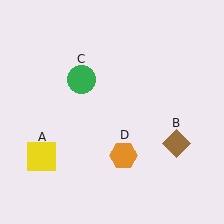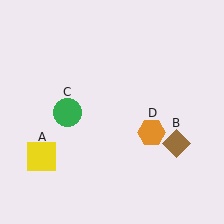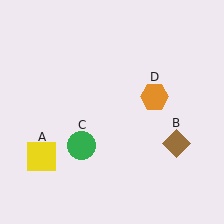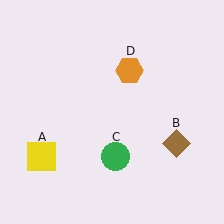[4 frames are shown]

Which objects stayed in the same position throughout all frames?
Yellow square (object A) and brown diamond (object B) remained stationary.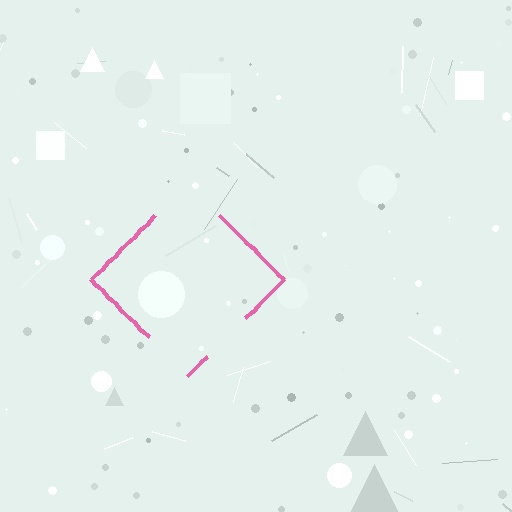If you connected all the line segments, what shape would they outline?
They would outline a diamond.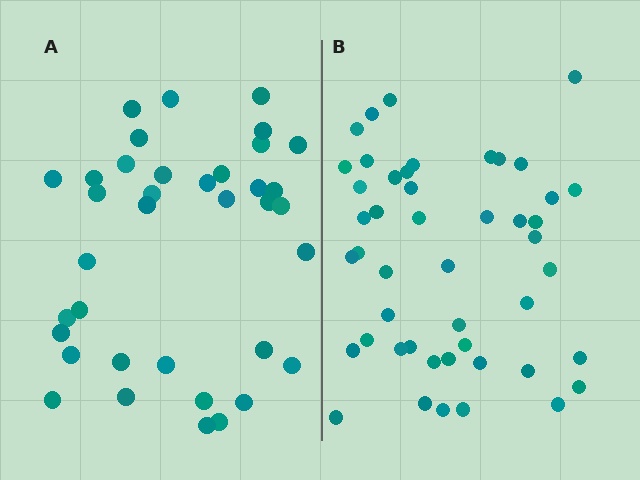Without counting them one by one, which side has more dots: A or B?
Region B (the right region) has more dots.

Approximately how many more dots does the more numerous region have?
Region B has roughly 10 or so more dots than region A.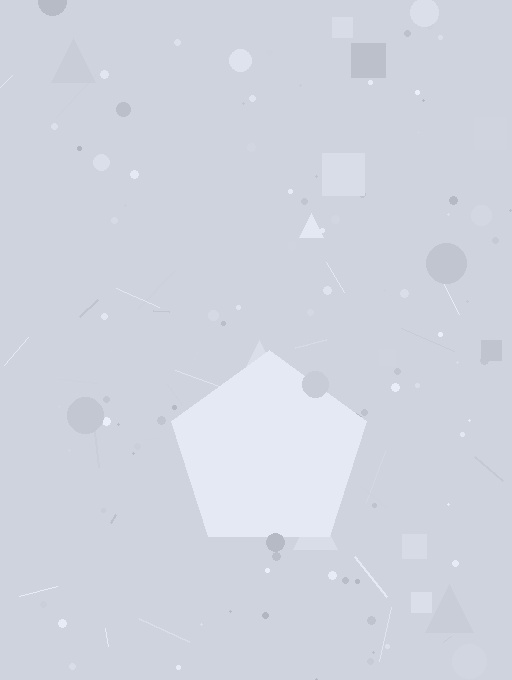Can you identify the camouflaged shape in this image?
The camouflaged shape is a pentagon.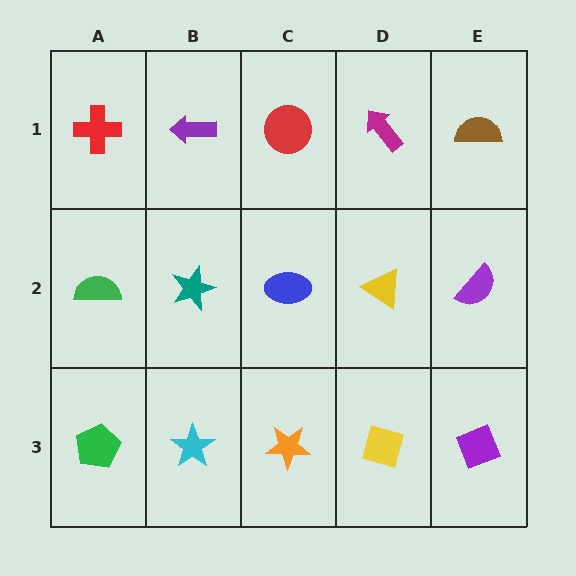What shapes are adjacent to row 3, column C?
A blue ellipse (row 2, column C), a cyan star (row 3, column B), a yellow diamond (row 3, column D).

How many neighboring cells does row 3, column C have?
3.